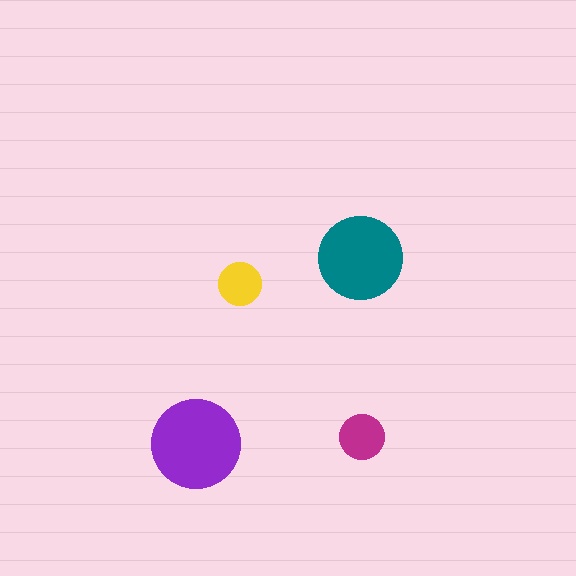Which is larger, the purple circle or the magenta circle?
The purple one.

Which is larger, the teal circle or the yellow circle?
The teal one.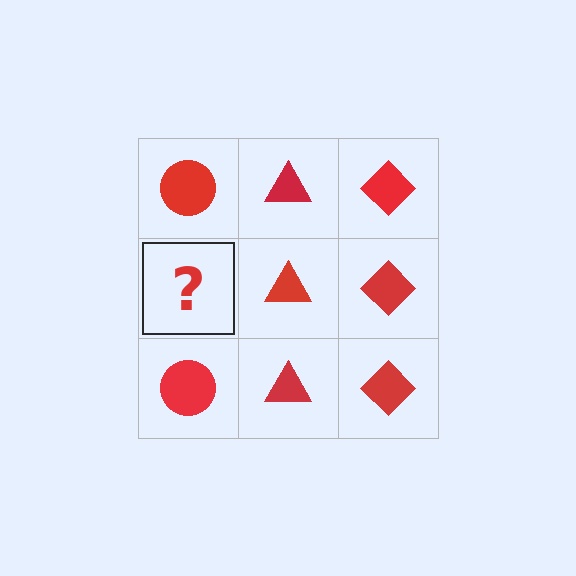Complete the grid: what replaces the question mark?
The question mark should be replaced with a red circle.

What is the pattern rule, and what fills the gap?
The rule is that each column has a consistent shape. The gap should be filled with a red circle.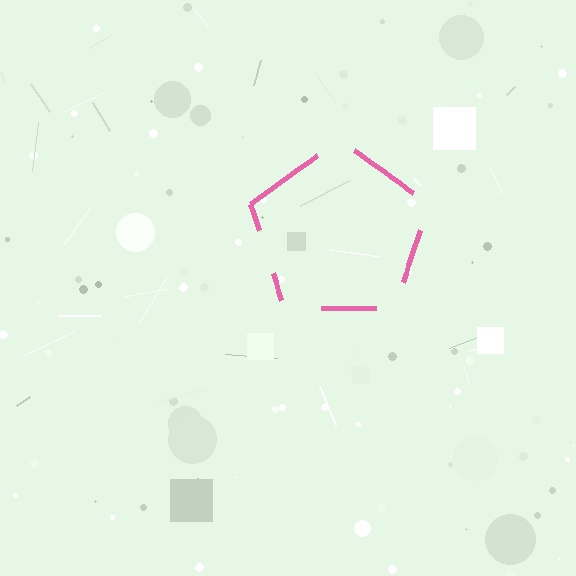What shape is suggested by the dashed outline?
The dashed outline suggests a pentagon.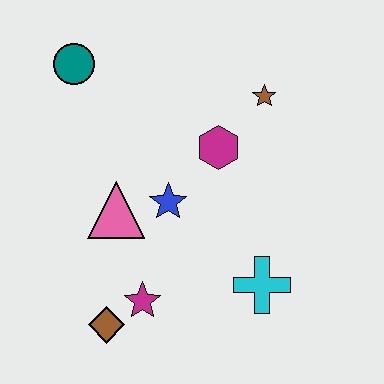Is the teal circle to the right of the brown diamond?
No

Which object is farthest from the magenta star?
The teal circle is farthest from the magenta star.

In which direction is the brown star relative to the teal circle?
The brown star is to the right of the teal circle.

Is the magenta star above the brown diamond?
Yes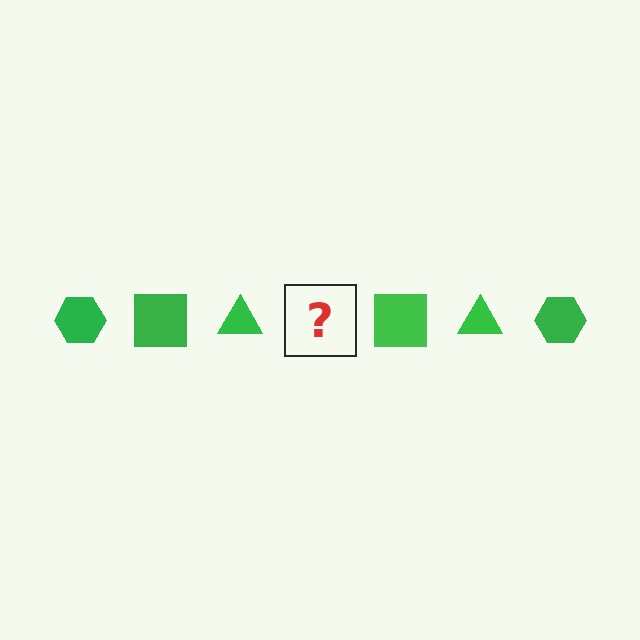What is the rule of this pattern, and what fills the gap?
The rule is that the pattern cycles through hexagon, square, triangle shapes in green. The gap should be filled with a green hexagon.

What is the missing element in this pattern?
The missing element is a green hexagon.